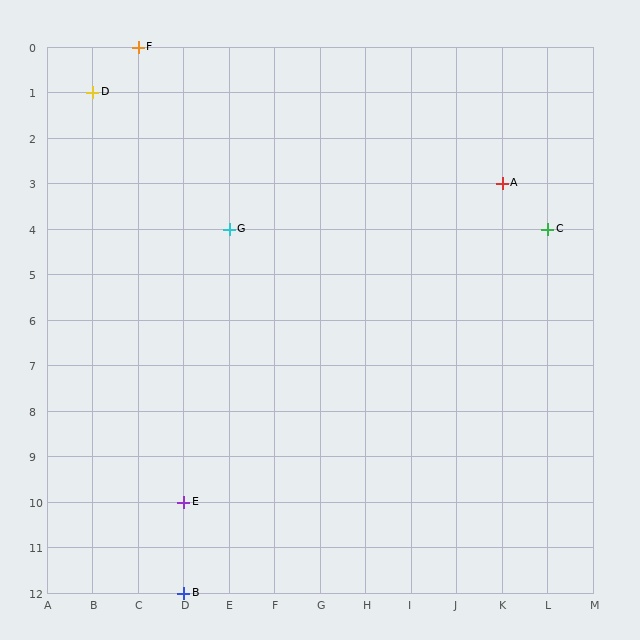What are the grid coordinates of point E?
Point E is at grid coordinates (D, 10).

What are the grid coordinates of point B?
Point B is at grid coordinates (D, 12).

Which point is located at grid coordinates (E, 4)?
Point G is at (E, 4).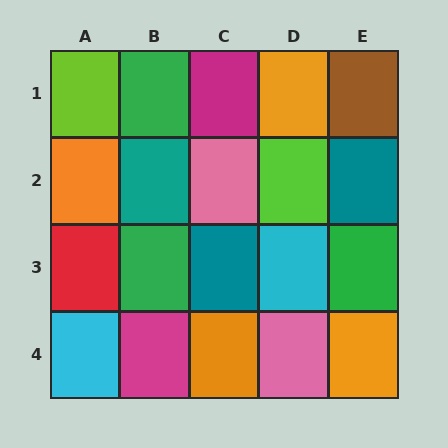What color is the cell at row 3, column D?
Cyan.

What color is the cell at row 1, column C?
Magenta.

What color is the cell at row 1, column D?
Orange.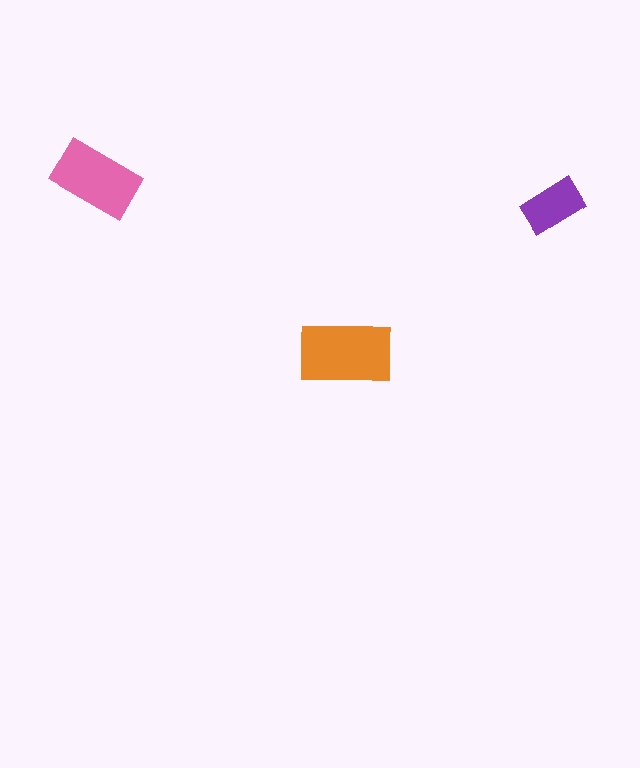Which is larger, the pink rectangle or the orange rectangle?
The orange one.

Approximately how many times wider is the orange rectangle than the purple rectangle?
About 1.5 times wider.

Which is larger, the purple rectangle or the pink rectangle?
The pink one.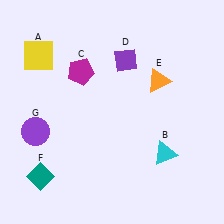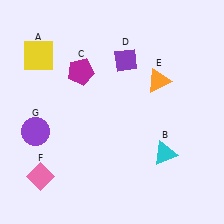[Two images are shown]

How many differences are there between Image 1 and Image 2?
There is 1 difference between the two images.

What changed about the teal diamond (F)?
In Image 1, F is teal. In Image 2, it changed to pink.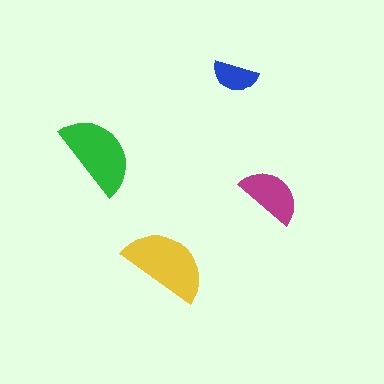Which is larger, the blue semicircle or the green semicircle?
The green one.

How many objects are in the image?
There are 4 objects in the image.